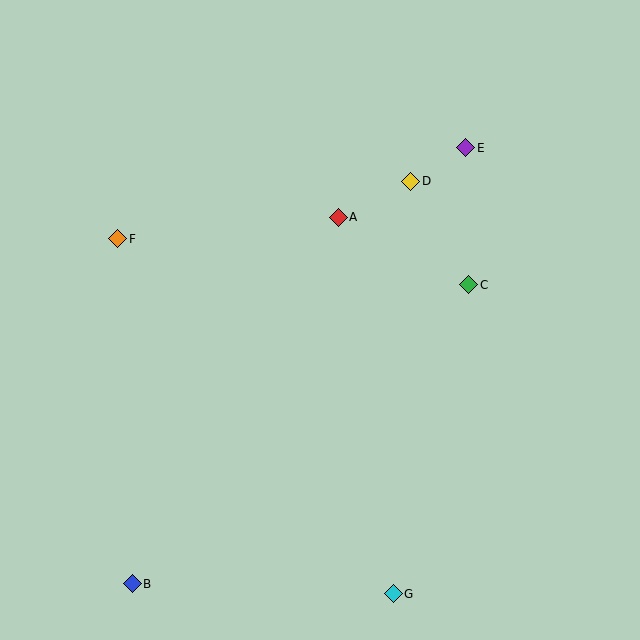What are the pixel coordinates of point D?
Point D is at (411, 181).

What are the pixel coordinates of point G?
Point G is at (393, 594).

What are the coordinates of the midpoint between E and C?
The midpoint between E and C is at (467, 216).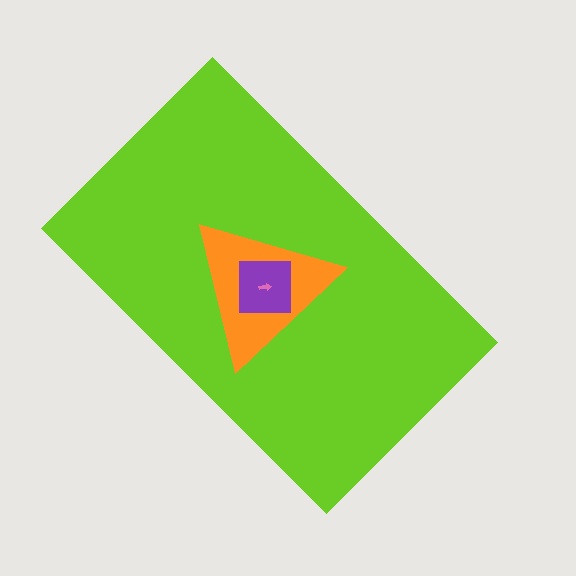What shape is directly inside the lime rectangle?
The orange triangle.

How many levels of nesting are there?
4.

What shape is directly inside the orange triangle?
The purple square.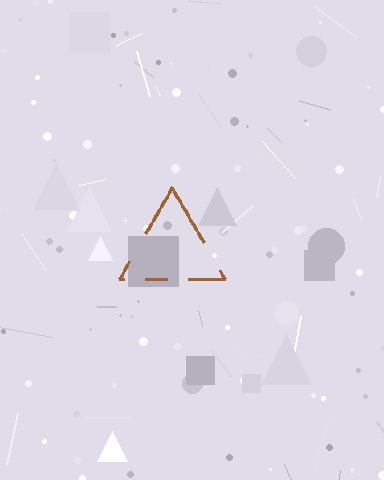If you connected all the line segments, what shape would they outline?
They would outline a triangle.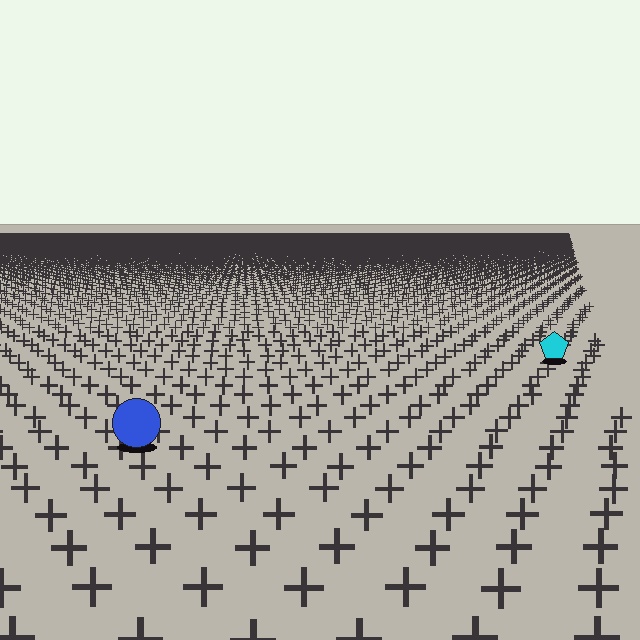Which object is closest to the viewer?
The blue circle is closest. The texture marks near it are larger and more spread out.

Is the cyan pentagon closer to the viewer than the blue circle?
No. The blue circle is closer — you can tell from the texture gradient: the ground texture is coarser near it.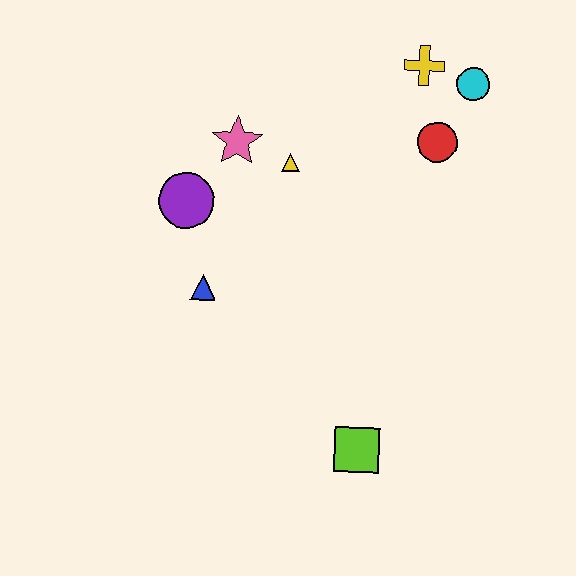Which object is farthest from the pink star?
The lime square is farthest from the pink star.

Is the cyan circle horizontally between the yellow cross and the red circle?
No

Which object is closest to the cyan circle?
The yellow cross is closest to the cyan circle.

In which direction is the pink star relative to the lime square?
The pink star is above the lime square.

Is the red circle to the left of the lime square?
No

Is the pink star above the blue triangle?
Yes